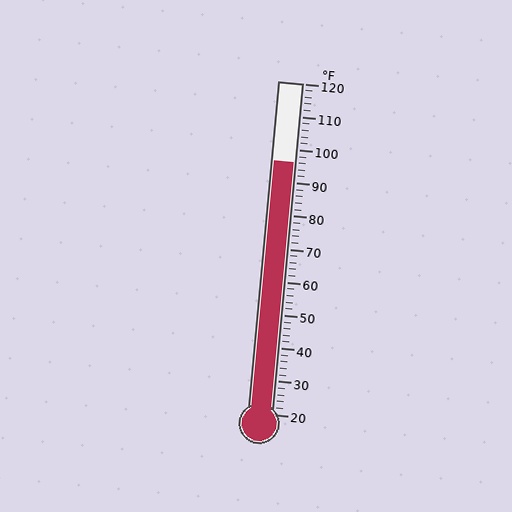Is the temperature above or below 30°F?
The temperature is above 30°F.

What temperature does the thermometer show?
The thermometer shows approximately 96°F.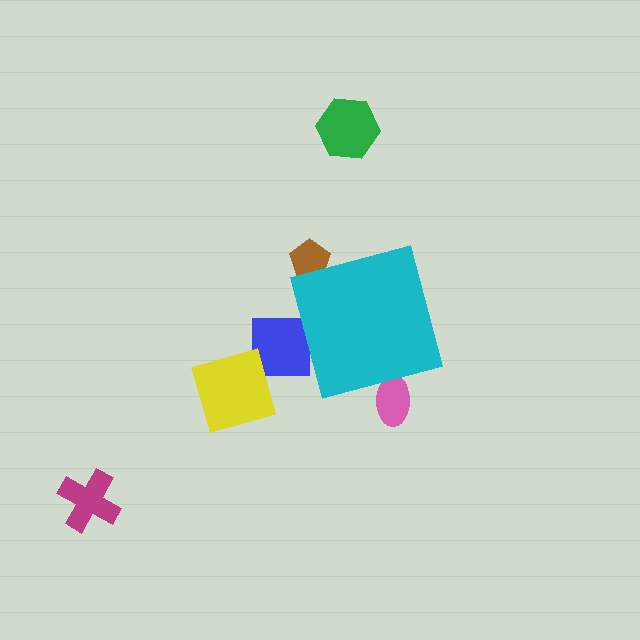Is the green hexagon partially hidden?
No, the green hexagon is fully visible.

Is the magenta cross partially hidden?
No, the magenta cross is fully visible.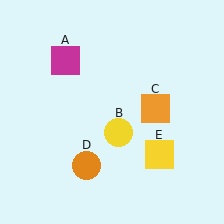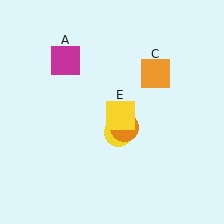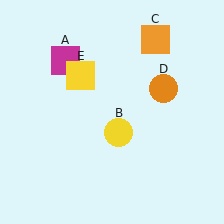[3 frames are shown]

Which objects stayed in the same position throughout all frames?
Magenta square (object A) and yellow circle (object B) remained stationary.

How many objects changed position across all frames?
3 objects changed position: orange square (object C), orange circle (object D), yellow square (object E).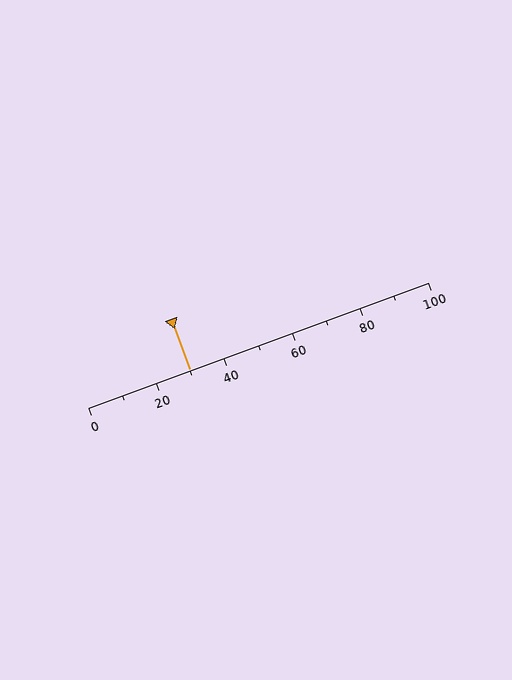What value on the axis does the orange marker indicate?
The marker indicates approximately 30.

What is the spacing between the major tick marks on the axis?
The major ticks are spaced 20 apart.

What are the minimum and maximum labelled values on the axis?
The axis runs from 0 to 100.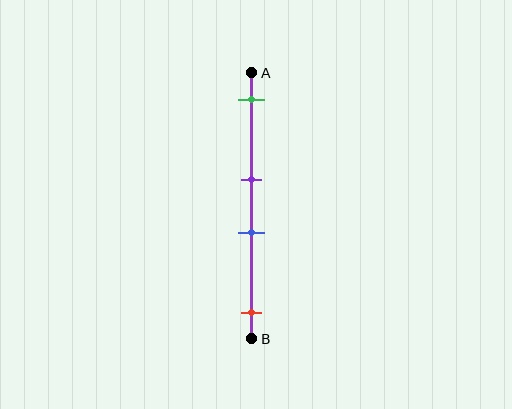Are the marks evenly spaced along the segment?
No, the marks are not evenly spaced.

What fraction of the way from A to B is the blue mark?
The blue mark is approximately 60% (0.6) of the way from A to B.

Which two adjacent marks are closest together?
The purple and blue marks are the closest adjacent pair.